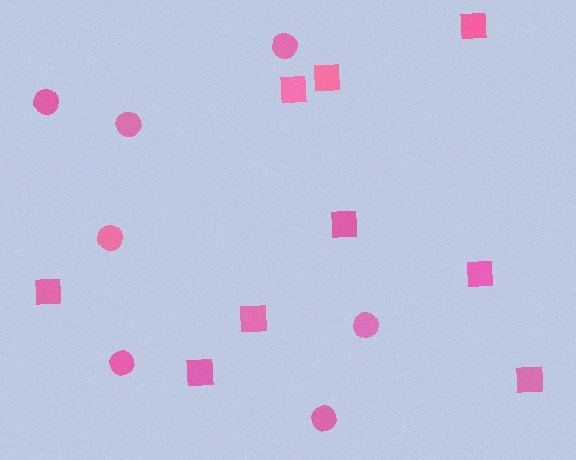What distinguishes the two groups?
There are 2 groups: one group of squares (9) and one group of circles (7).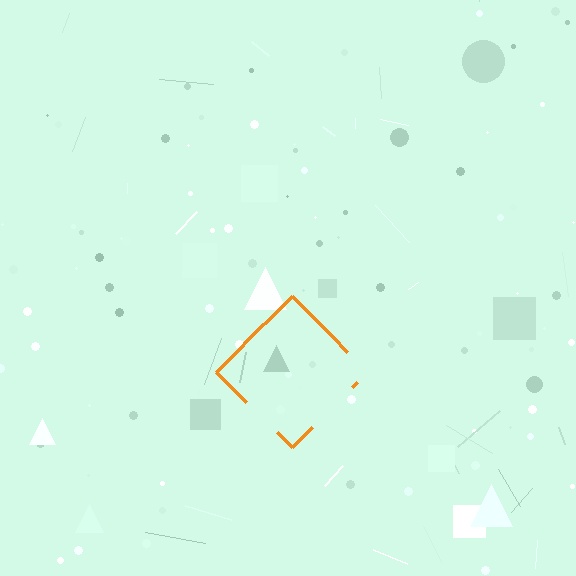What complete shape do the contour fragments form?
The contour fragments form a diamond.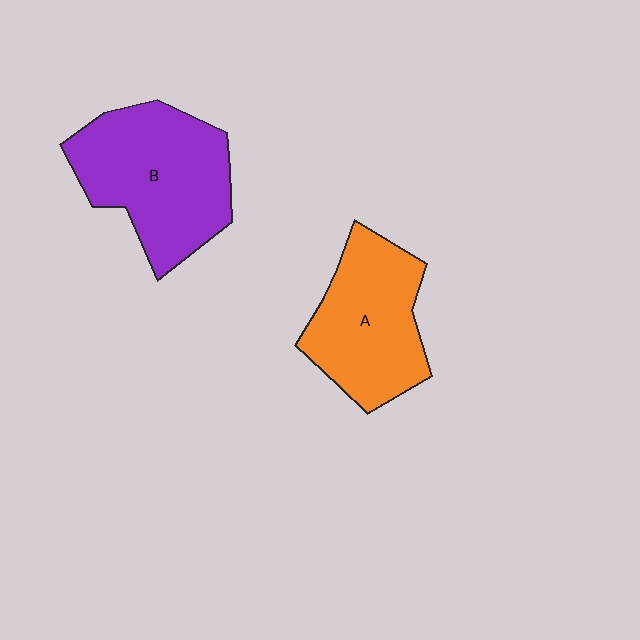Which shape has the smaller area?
Shape A (orange).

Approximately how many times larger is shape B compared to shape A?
Approximately 1.2 times.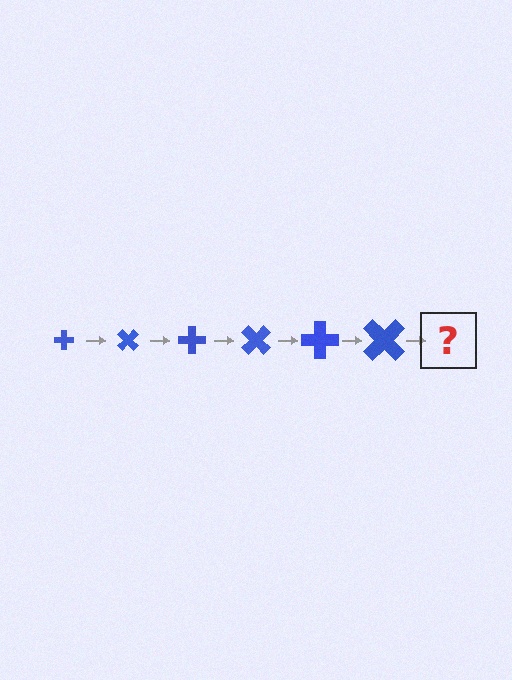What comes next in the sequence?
The next element should be a cross, larger than the previous one and rotated 270 degrees from the start.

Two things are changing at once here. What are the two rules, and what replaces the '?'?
The two rules are that the cross grows larger each step and it rotates 45 degrees each step. The '?' should be a cross, larger than the previous one and rotated 270 degrees from the start.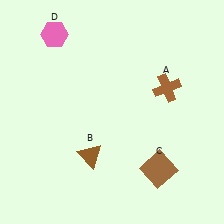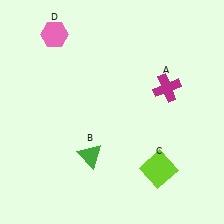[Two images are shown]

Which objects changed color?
A changed from brown to magenta. B changed from brown to green. C changed from brown to lime.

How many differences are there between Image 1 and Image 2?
There are 3 differences between the two images.